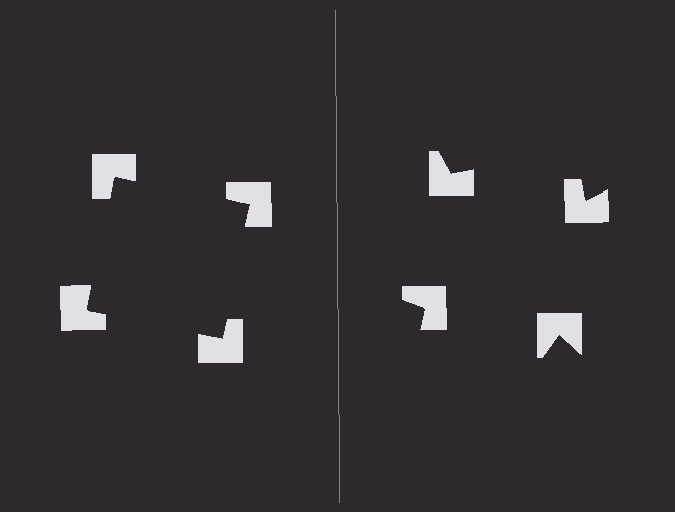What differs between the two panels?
The notched squares are positioned identically on both sides; only the wedge orientations differ. On the left they align to a square; on the right they are misaligned.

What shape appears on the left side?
An illusory square.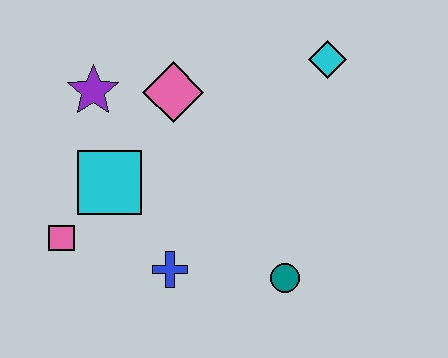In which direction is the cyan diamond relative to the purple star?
The cyan diamond is to the right of the purple star.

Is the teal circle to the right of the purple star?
Yes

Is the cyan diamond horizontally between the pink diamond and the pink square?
No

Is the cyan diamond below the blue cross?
No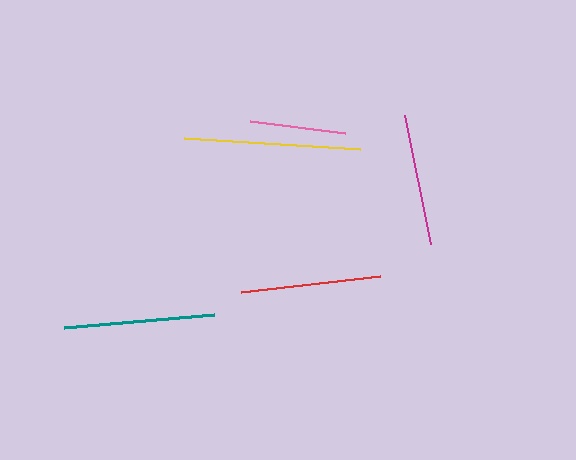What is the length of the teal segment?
The teal segment is approximately 150 pixels long.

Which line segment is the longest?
The yellow line is the longest at approximately 177 pixels.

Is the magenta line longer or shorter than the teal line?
The teal line is longer than the magenta line.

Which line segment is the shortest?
The pink line is the shortest at approximately 95 pixels.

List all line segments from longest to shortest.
From longest to shortest: yellow, teal, red, magenta, pink.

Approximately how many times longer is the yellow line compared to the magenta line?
The yellow line is approximately 1.3 times the length of the magenta line.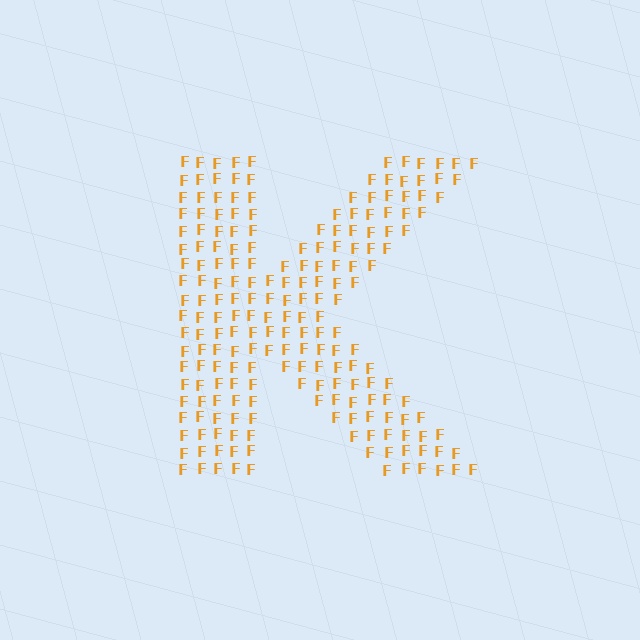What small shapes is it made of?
It is made of small letter F's.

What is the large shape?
The large shape is the letter K.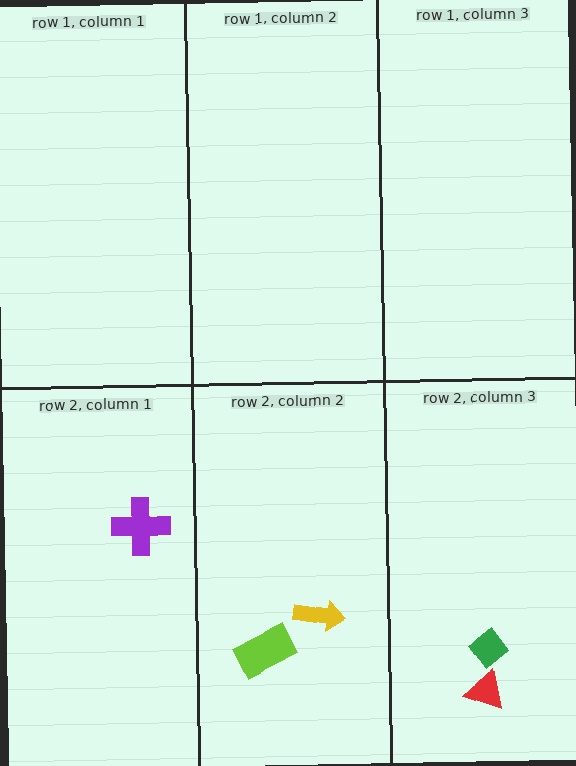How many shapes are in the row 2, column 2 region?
2.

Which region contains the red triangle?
The row 2, column 3 region.